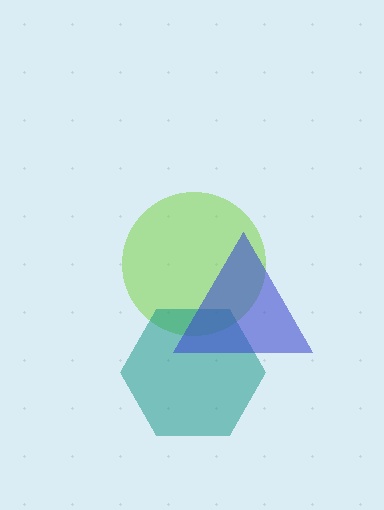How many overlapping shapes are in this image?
There are 3 overlapping shapes in the image.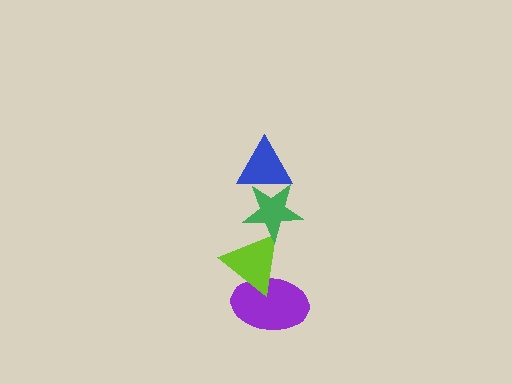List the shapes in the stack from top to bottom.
From top to bottom: the blue triangle, the green star, the lime triangle, the purple ellipse.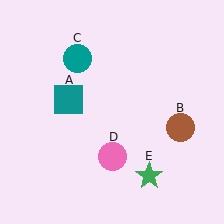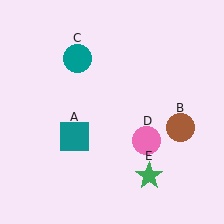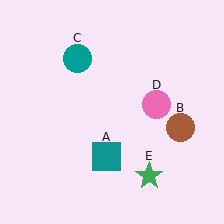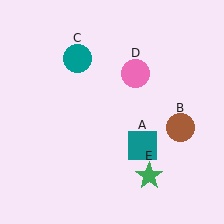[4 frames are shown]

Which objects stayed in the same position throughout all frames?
Brown circle (object B) and teal circle (object C) and green star (object E) remained stationary.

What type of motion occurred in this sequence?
The teal square (object A), pink circle (object D) rotated counterclockwise around the center of the scene.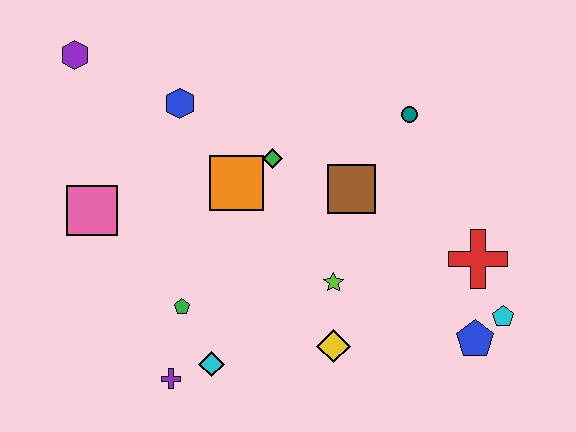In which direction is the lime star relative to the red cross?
The lime star is to the left of the red cross.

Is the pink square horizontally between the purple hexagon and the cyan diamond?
Yes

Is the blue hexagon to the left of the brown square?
Yes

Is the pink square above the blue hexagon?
No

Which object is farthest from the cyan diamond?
The purple hexagon is farthest from the cyan diamond.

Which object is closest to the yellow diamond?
The lime star is closest to the yellow diamond.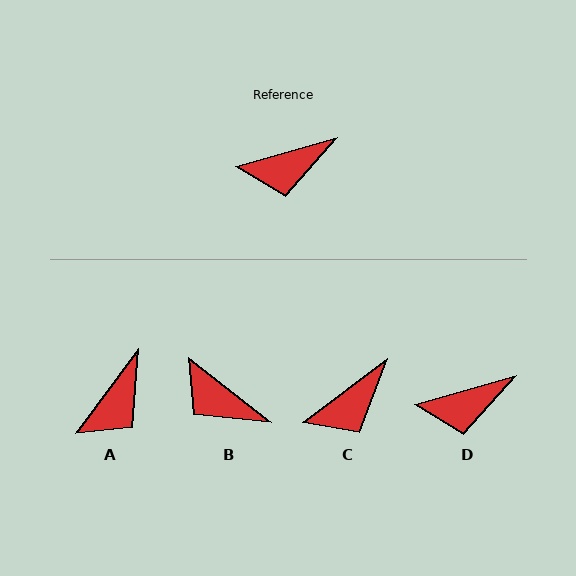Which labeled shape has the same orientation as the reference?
D.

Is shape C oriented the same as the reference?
No, it is off by about 21 degrees.